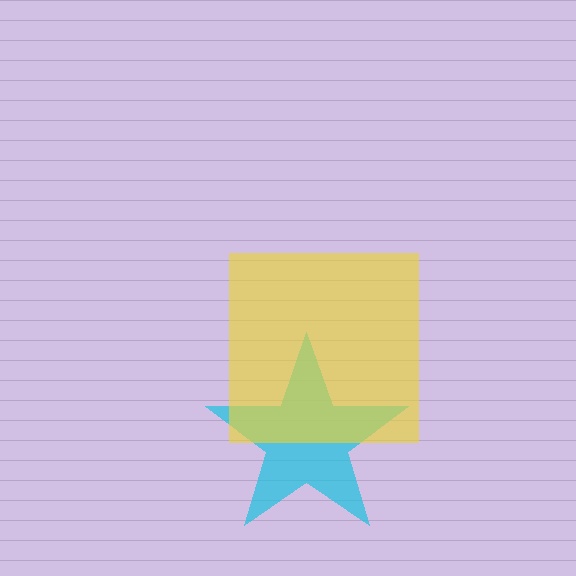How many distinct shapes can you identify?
There are 2 distinct shapes: a cyan star, a yellow square.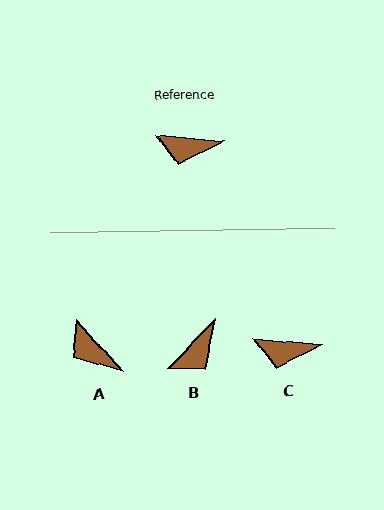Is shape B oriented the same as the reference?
No, it is off by about 52 degrees.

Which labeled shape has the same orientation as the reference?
C.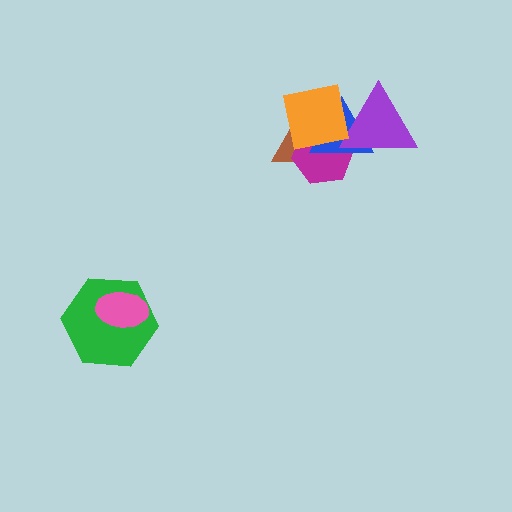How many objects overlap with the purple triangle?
3 objects overlap with the purple triangle.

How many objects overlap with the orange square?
4 objects overlap with the orange square.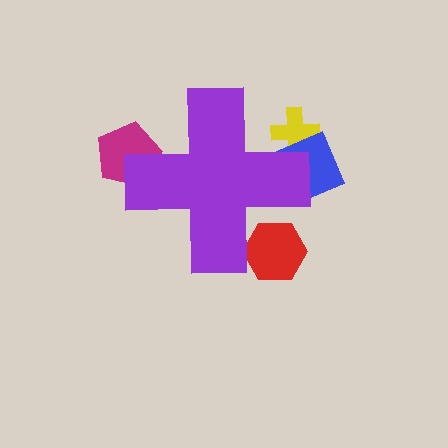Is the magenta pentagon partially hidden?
Yes, the magenta pentagon is partially hidden behind the purple cross.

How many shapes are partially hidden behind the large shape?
4 shapes are partially hidden.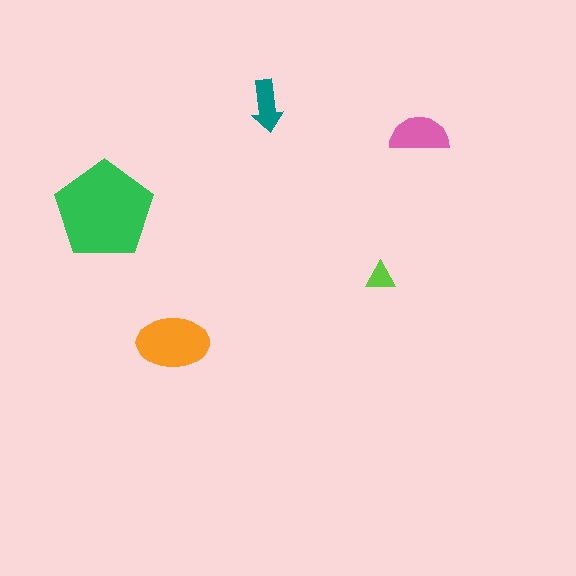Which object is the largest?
The green pentagon.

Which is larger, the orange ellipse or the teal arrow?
The orange ellipse.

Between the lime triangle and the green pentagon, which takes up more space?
The green pentagon.